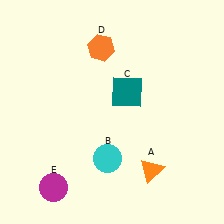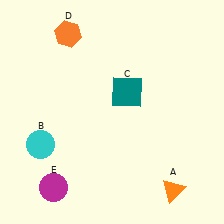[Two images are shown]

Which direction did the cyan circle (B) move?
The cyan circle (B) moved left.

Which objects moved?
The objects that moved are: the orange triangle (A), the cyan circle (B), the orange hexagon (D).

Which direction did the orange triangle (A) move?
The orange triangle (A) moved right.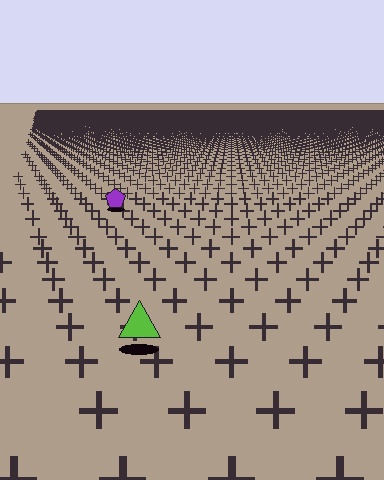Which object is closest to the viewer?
The lime triangle is closest. The texture marks near it are larger and more spread out.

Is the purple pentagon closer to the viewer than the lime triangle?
No. The lime triangle is closer — you can tell from the texture gradient: the ground texture is coarser near it.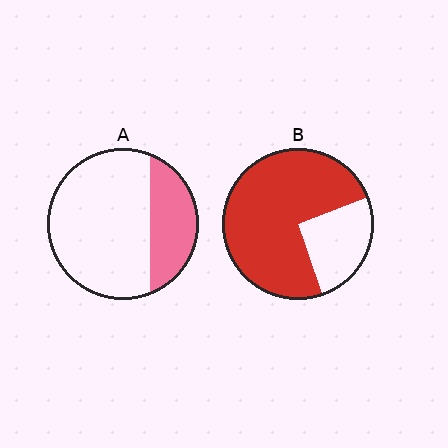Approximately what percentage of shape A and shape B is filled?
A is approximately 30% and B is approximately 75%.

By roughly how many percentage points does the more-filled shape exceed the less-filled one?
By roughly 45 percentage points (B over A).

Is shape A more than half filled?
No.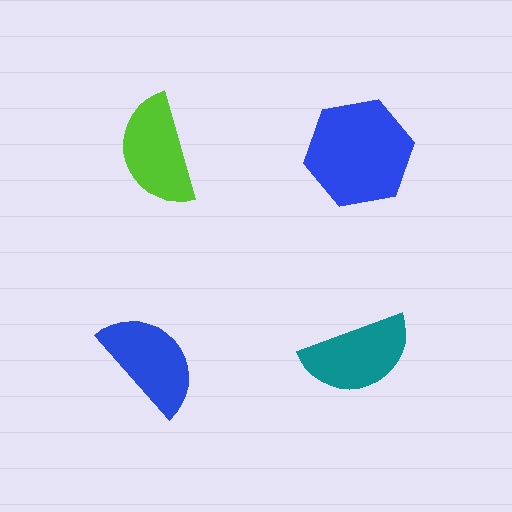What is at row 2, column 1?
A blue semicircle.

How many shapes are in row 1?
2 shapes.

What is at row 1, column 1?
A lime semicircle.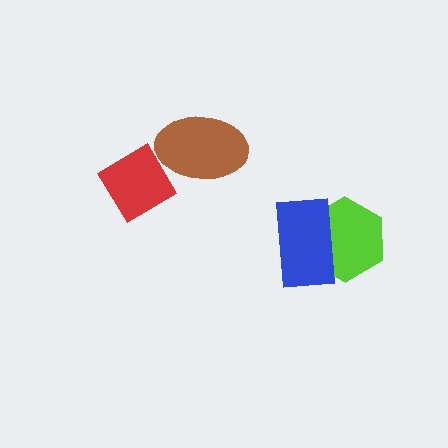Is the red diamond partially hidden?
Yes, it is partially covered by another shape.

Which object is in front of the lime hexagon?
The blue rectangle is in front of the lime hexagon.